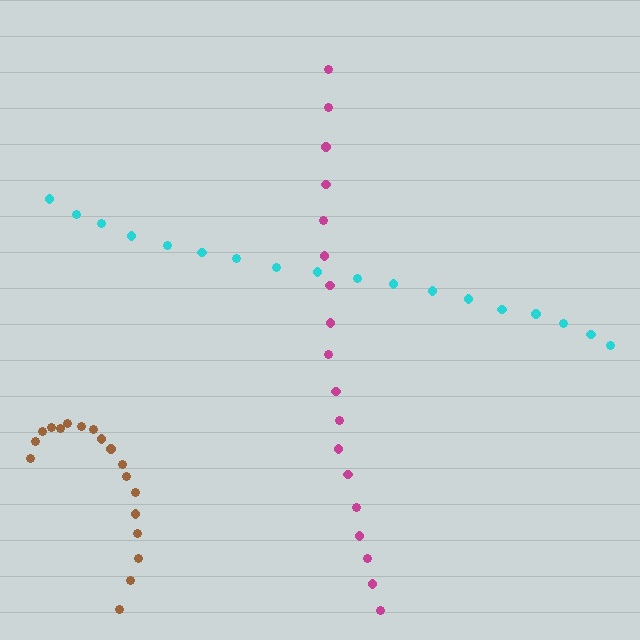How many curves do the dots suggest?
There are 3 distinct paths.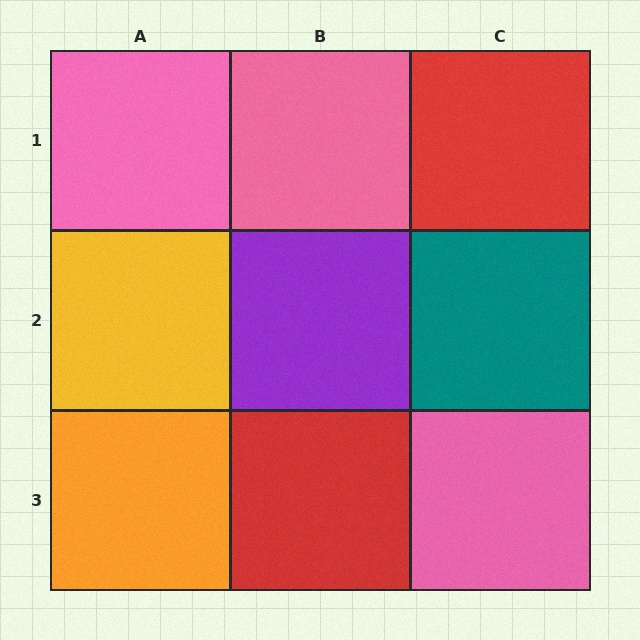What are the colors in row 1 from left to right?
Pink, pink, red.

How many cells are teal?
1 cell is teal.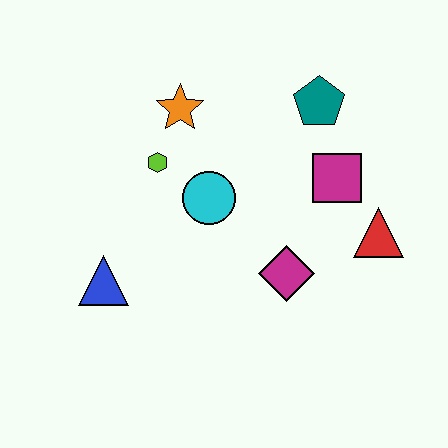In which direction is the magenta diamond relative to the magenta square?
The magenta diamond is below the magenta square.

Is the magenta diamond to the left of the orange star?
No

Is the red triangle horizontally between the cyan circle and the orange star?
No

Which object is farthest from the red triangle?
The blue triangle is farthest from the red triangle.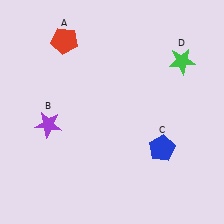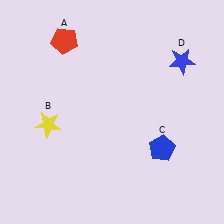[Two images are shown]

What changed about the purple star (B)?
In Image 1, B is purple. In Image 2, it changed to yellow.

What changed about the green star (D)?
In Image 1, D is green. In Image 2, it changed to blue.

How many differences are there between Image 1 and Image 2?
There are 2 differences between the two images.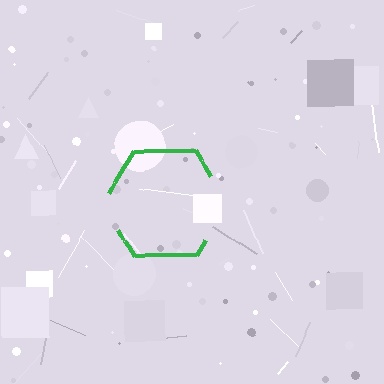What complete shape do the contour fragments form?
The contour fragments form a hexagon.